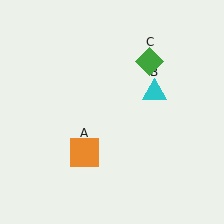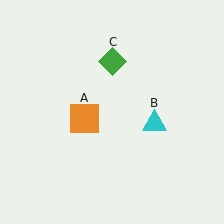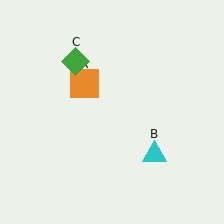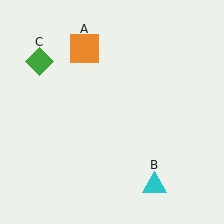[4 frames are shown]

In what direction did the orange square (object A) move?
The orange square (object A) moved up.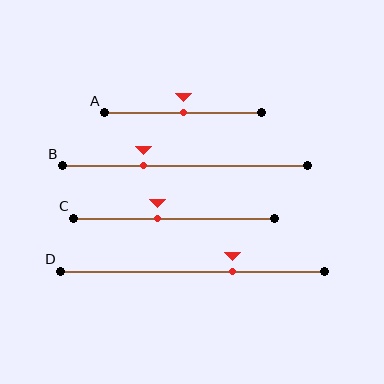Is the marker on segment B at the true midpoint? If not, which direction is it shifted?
No, the marker on segment B is shifted to the left by about 17% of the segment length.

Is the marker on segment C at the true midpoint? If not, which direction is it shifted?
No, the marker on segment C is shifted to the left by about 8% of the segment length.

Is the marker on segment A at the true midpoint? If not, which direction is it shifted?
Yes, the marker on segment A is at the true midpoint.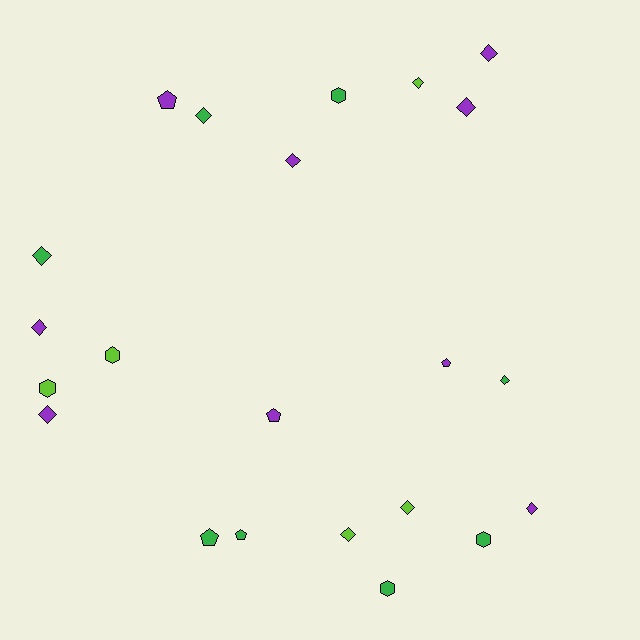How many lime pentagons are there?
There are no lime pentagons.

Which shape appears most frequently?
Diamond, with 12 objects.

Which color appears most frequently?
Purple, with 9 objects.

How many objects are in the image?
There are 22 objects.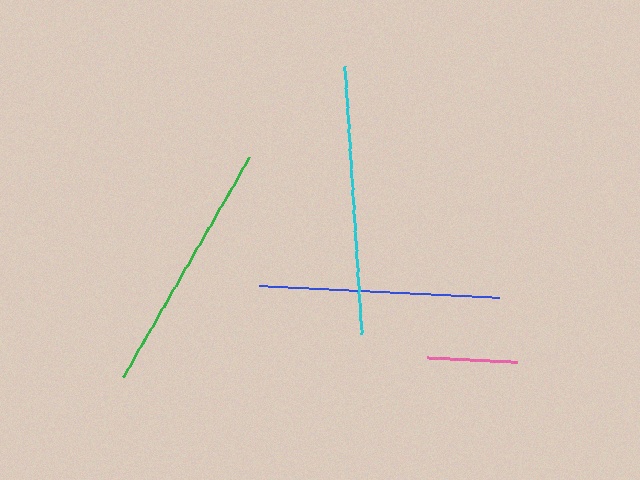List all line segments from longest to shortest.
From longest to shortest: cyan, green, blue, pink.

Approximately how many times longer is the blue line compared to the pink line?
The blue line is approximately 2.7 times the length of the pink line.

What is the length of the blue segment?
The blue segment is approximately 241 pixels long.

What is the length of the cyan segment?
The cyan segment is approximately 269 pixels long.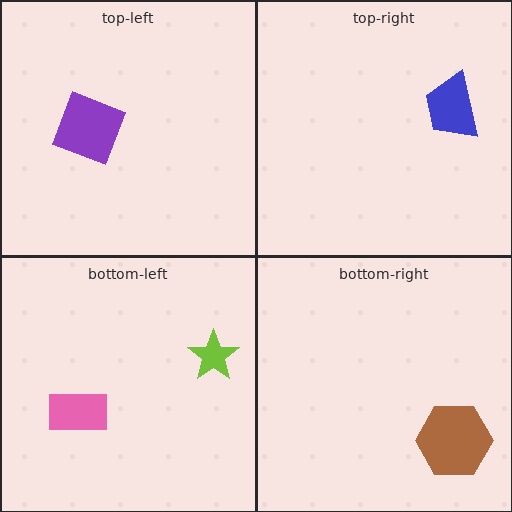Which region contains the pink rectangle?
The bottom-left region.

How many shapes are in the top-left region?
1.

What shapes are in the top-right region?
The blue trapezoid.